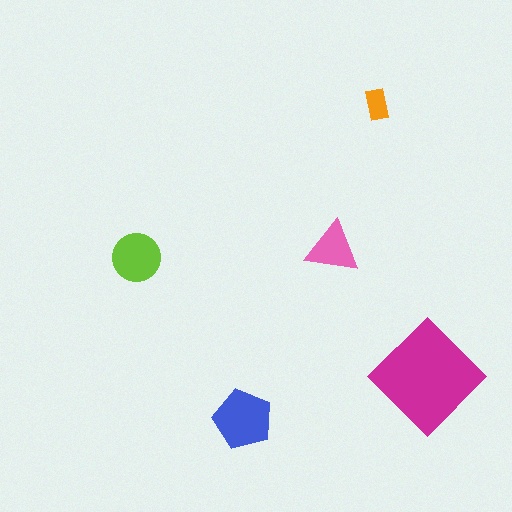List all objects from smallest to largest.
The orange rectangle, the pink triangle, the lime circle, the blue pentagon, the magenta diamond.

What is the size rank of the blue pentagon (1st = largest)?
2nd.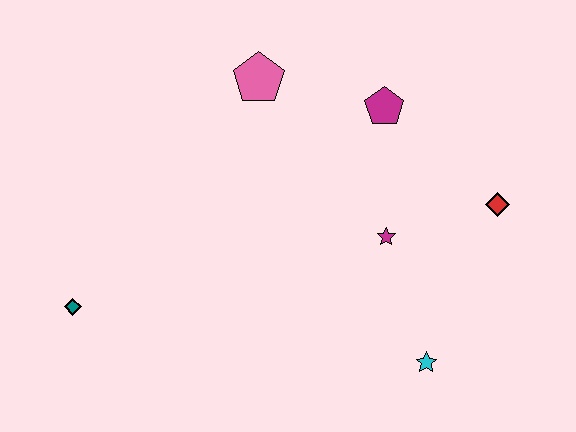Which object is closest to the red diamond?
The magenta star is closest to the red diamond.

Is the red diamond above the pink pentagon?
No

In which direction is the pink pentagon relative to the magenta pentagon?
The pink pentagon is to the left of the magenta pentagon.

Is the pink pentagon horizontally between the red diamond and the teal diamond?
Yes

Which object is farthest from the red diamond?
The teal diamond is farthest from the red diamond.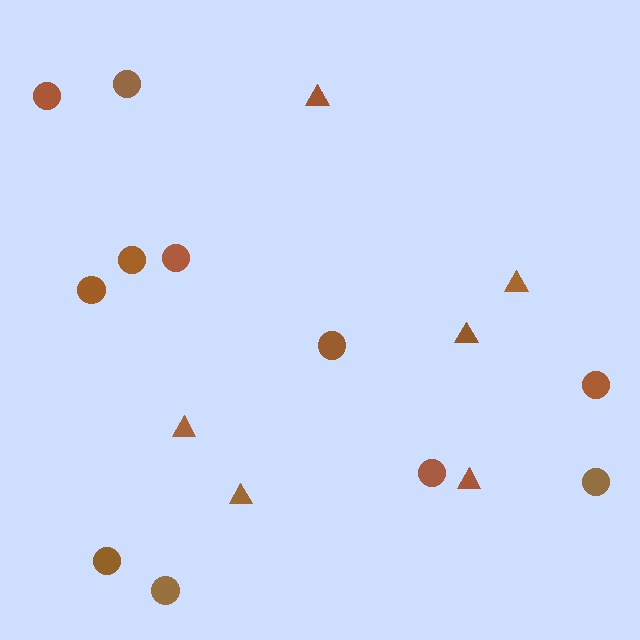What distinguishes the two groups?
There are 2 groups: one group of circles (11) and one group of triangles (6).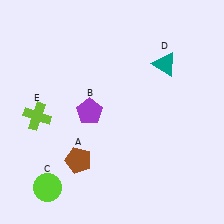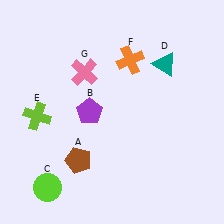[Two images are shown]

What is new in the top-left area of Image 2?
A pink cross (G) was added in the top-left area of Image 2.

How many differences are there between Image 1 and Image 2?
There are 2 differences between the two images.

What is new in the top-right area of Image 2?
An orange cross (F) was added in the top-right area of Image 2.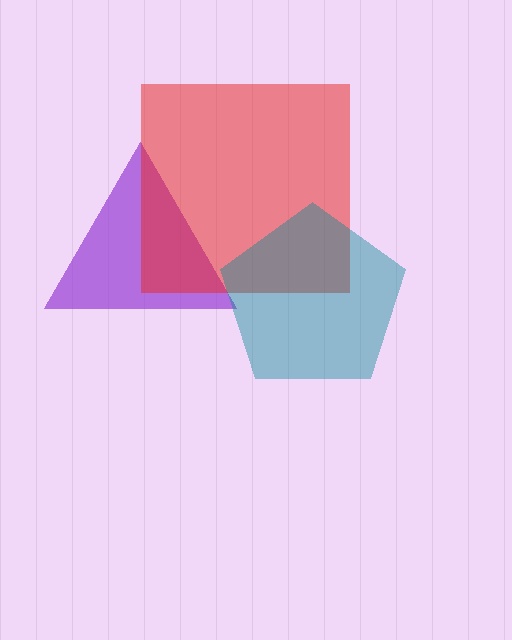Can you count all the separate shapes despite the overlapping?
Yes, there are 3 separate shapes.